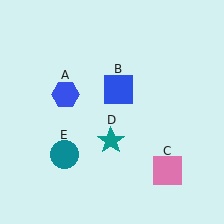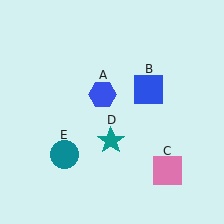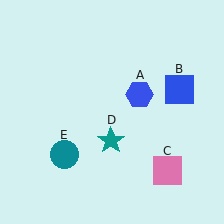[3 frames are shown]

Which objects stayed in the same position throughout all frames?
Pink square (object C) and teal star (object D) and teal circle (object E) remained stationary.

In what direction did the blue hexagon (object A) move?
The blue hexagon (object A) moved right.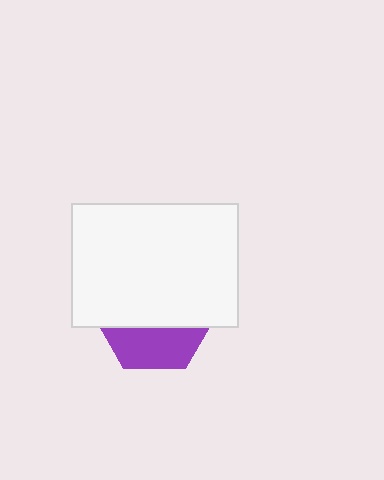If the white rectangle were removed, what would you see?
You would see the complete purple hexagon.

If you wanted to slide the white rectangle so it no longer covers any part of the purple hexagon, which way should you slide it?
Slide it up — that is the most direct way to separate the two shapes.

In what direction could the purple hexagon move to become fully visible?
The purple hexagon could move down. That would shift it out from behind the white rectangle entirely.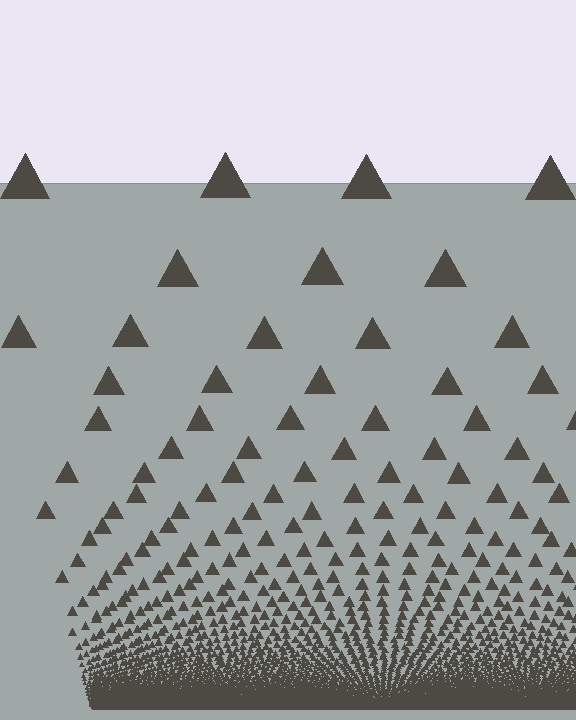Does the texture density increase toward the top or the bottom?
Density increases toward the bottom.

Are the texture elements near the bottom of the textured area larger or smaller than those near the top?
Smaller. The gradient is inverted — elements near the bottom are smaller and denser.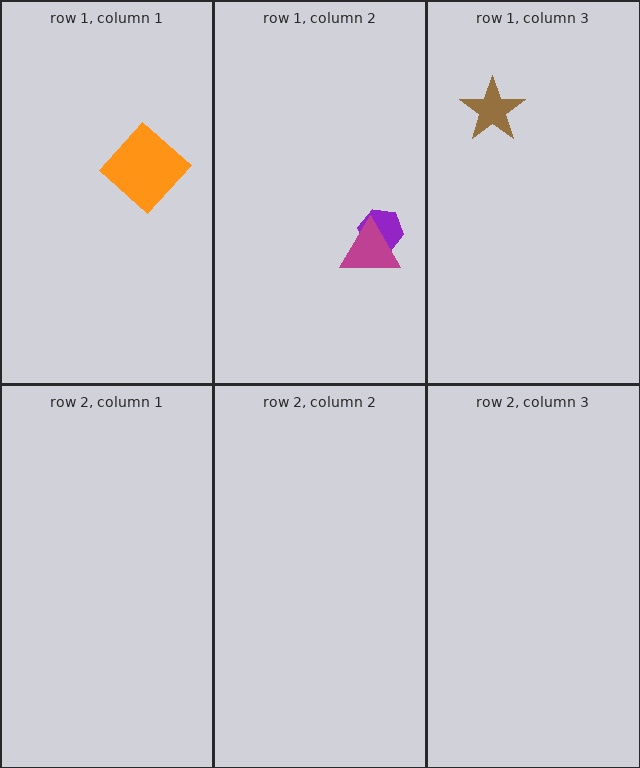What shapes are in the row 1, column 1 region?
The orange diamond.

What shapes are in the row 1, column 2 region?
The purple hexagon, the magenta triangle.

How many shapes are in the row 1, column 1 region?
1.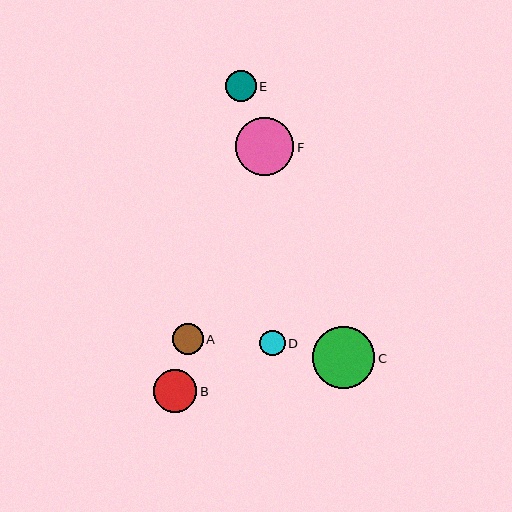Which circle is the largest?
Circle C is the largest with a size of approximately 62 pixels.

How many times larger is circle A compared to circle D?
Circle A is approximately 1.2 times the size of circle D.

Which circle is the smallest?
Circle D is the smallest with a size of approximately 26 pixels.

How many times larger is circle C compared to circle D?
Circle C is approximately 2.4 times the size of circle D.